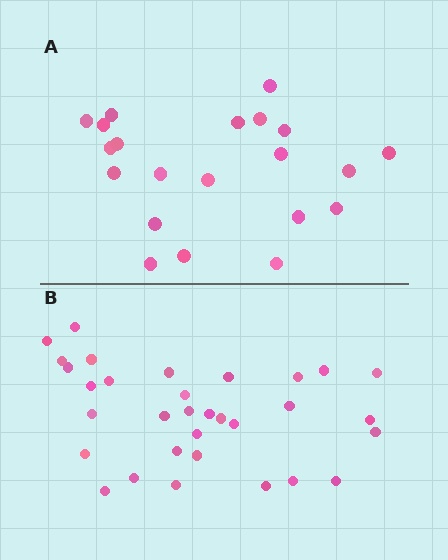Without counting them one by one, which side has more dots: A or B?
Region B (the bottom region) has more dots.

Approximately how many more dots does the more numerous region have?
Region B has roughly 12 or so more dots than region A.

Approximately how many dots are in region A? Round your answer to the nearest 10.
About 20 dots. (The exact count is 21, which rounds to 20.)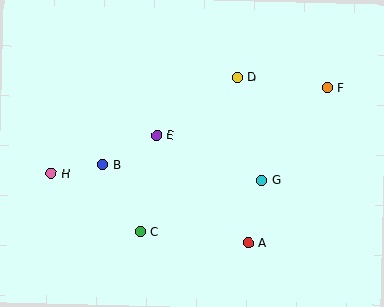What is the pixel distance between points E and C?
The distance between E and C is 98 pixels.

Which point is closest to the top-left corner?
Point H is closest to the top-left corner.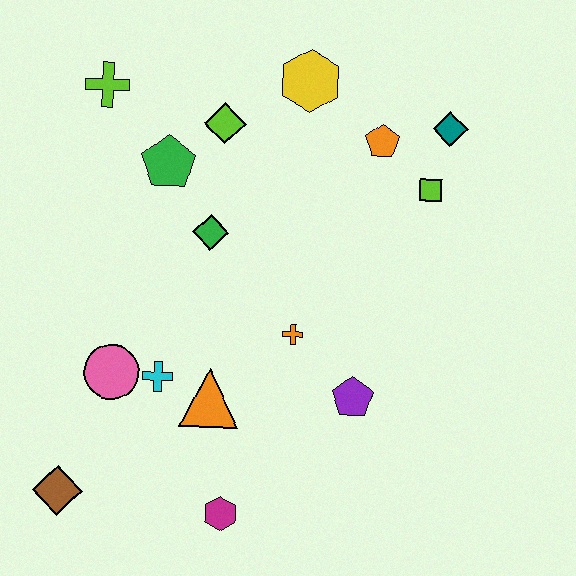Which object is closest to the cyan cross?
The pink circle is closest to the cyan cross.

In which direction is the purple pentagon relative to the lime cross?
The purple pentagon is below the lime cross.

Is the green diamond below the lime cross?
Yes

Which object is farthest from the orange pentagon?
The brown diamond is farthest from the orange pentagon.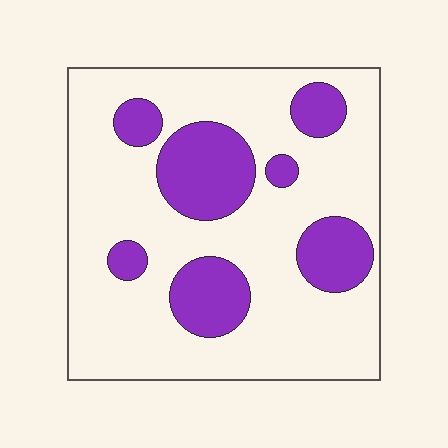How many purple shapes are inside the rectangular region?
7.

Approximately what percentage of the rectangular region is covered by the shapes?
Approximately 25%.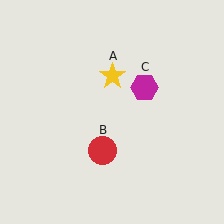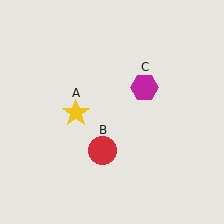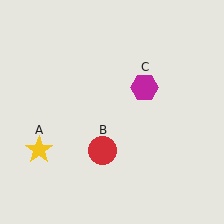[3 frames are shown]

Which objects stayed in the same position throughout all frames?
Red circle (object B) and magenta hexagon (object C) remained stationary.